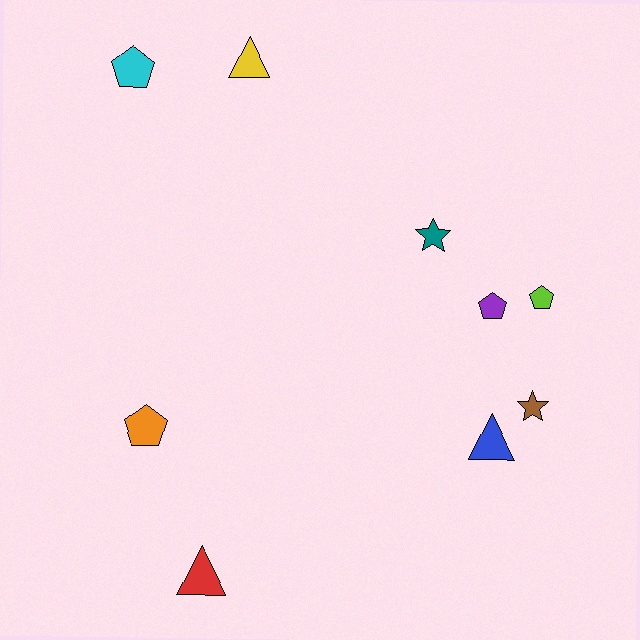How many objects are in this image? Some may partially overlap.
There are 9 objects.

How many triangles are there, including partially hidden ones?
There are 3 triangles.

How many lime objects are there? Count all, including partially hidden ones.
There is 1 lime object.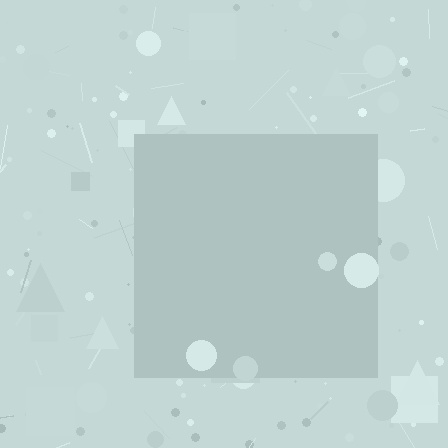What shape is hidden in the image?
A square is hidden in the image.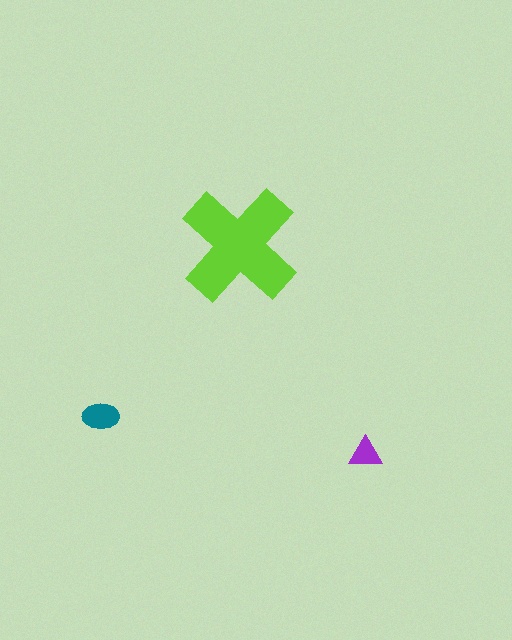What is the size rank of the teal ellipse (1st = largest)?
2nd.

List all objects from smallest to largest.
The purple triangle, the teal ellipse, the lime cross.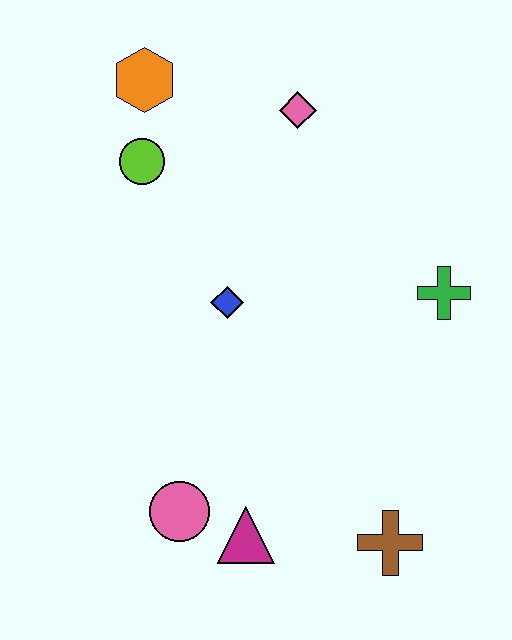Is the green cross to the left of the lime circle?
No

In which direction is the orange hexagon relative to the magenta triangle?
The orange hexagon is above the magenta triangle.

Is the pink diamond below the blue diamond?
No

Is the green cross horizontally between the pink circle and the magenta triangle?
No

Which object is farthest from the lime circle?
The brown cross is farthest from the lime circle.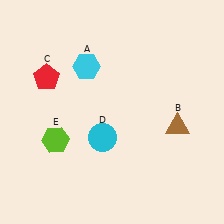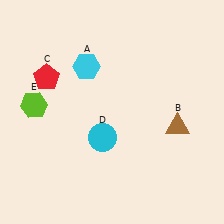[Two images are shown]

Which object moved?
The lime hexagon (E) moved up.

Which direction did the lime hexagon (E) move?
The lime hexagon (E) moved up.